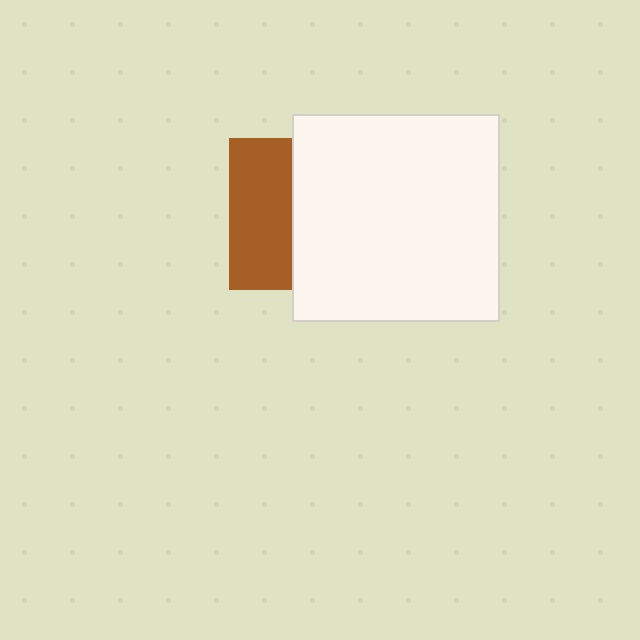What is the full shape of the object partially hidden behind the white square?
The partially hidden object is a brown square.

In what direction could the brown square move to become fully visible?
The brown square could move left. That would shift it out from behind the white square entirely.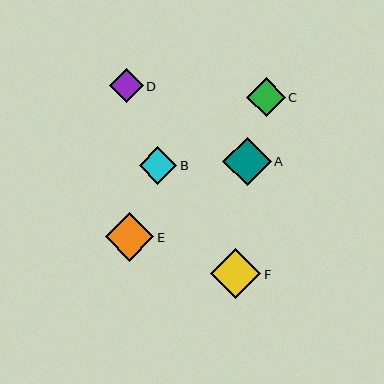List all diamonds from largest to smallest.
From largest to smallest: F, E, A, C, B, D.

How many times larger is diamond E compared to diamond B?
Diamond E is approximately 1.3 times the size of diamond B.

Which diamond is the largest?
Diamond F is the largest with a size of approximately 51 pixels.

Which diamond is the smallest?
Diamond D is the smallest with a size of approximately 33 pixels.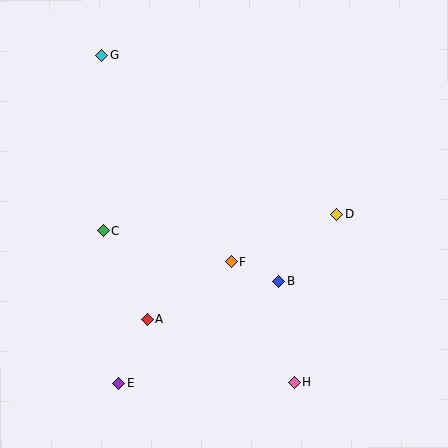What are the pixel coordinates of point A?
Point A is at (148, 320).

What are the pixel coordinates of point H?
Point H is at (294, 382).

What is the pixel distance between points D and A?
The distance between D and A is 216 pixels.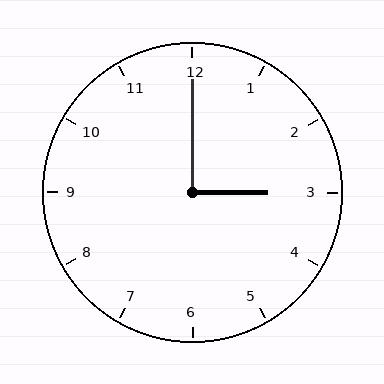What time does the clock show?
3:00.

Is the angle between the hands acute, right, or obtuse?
It is right.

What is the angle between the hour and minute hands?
Approximately 90 degrees.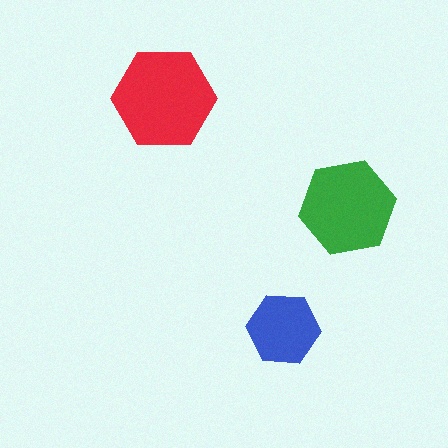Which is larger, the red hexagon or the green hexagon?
The red one.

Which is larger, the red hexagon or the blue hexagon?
The red one.